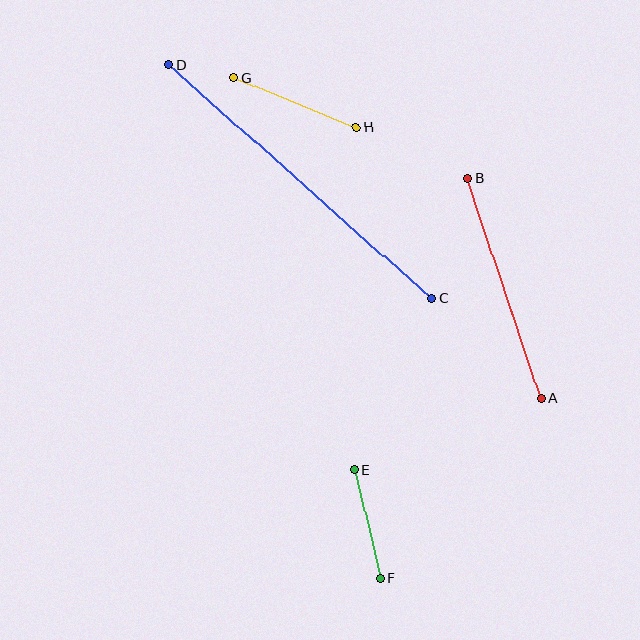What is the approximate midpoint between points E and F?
The midpoint is at approximately (367, 524) pixels.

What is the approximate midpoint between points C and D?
The midpoint is at approximately (300, 182) pixels.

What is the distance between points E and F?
The distance is approximately 112 pixels.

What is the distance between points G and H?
The distance is approximately 132 pixels.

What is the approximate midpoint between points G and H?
The midpoint is at approximately (295, 102) pixels.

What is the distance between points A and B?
The distance is approximately 232 pixels.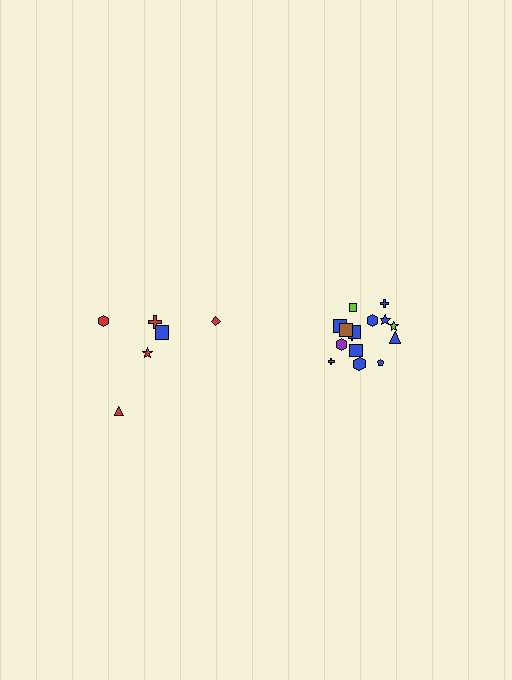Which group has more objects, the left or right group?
The right group.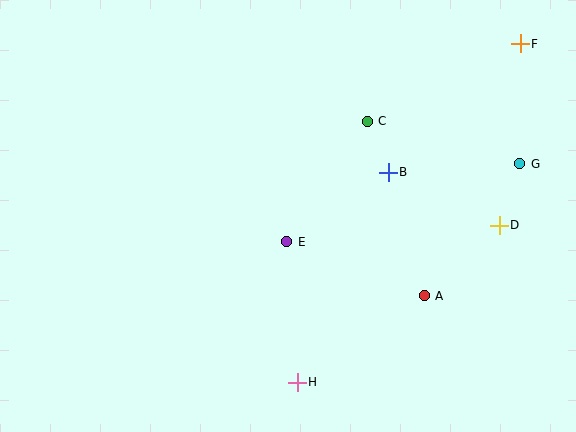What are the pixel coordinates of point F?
Point F is at (520, 44).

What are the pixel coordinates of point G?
Point G is at (520, 164).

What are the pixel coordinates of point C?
Point C is at (367, 121).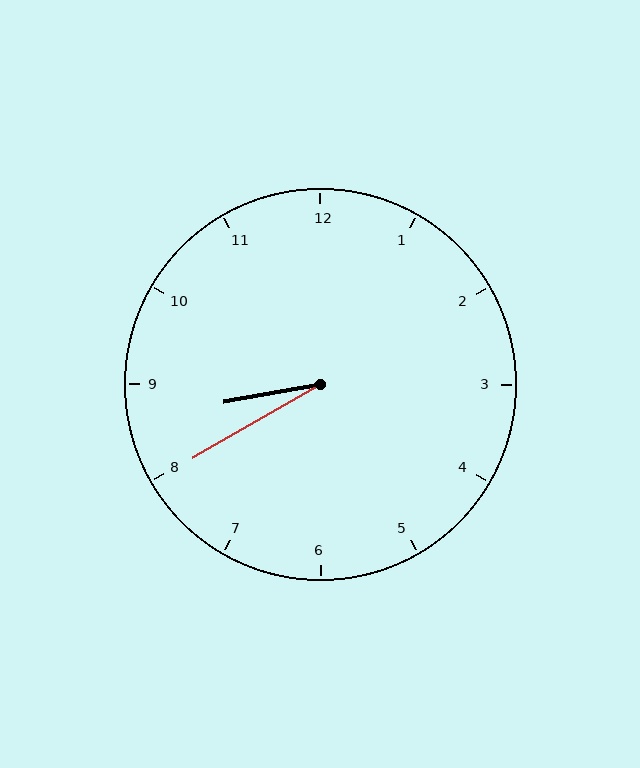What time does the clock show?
8:40.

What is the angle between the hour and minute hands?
Approximately 20 degrees.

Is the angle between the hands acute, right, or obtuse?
It is acute.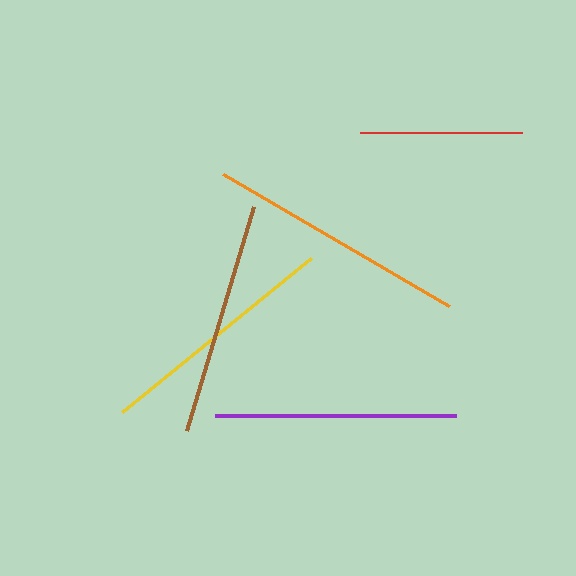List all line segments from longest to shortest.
From longest to shortest: orange, yellow, purple, brown, red.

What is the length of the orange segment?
The orange segment is approximately 263 pixels long.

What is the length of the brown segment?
The brown segment is approximately 234 pixels long.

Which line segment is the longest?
The orange line is the longest at approximately 263 pixels.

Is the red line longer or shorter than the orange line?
The orange line is longer than the red line.